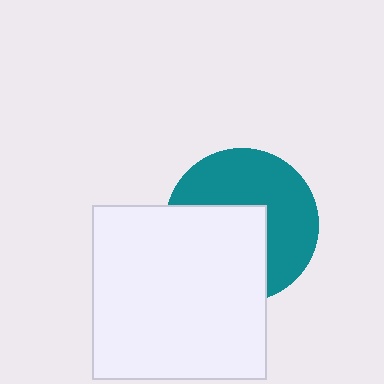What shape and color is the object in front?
The object in front is a white square.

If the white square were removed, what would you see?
You would see the complete teal circle.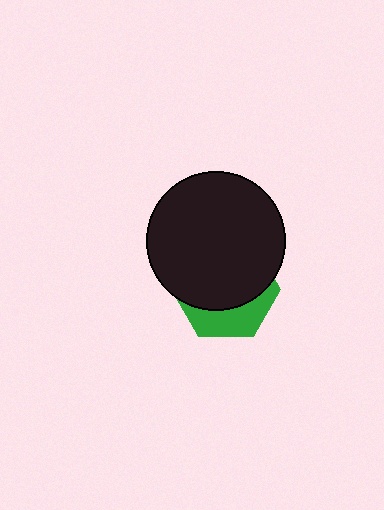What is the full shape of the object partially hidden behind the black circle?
The partially hidden object is a green hexagon.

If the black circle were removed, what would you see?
You would see the complete green hexagon.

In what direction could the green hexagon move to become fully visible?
The green hexagon could move down. That would shift it out from behind the black circle entirely.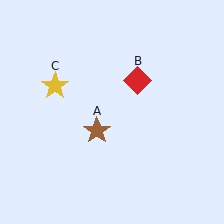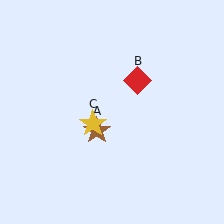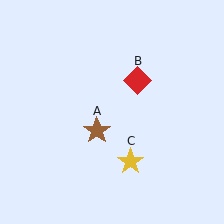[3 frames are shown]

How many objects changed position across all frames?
1 object changed position: yellow star (object C).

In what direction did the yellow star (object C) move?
The yellow star (object C) moved down and to the right.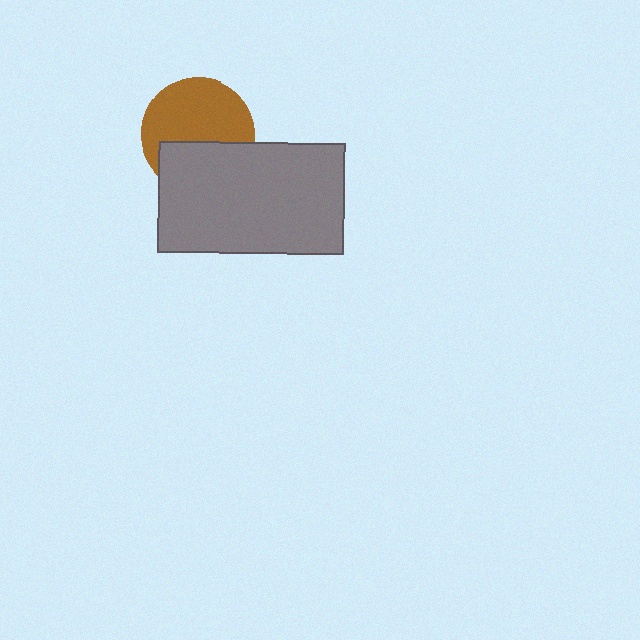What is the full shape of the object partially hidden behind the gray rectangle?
The partially hidden object is a brown circle.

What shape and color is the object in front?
The object in front is a gray rectangle.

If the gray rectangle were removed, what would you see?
You would see the complete brown circle.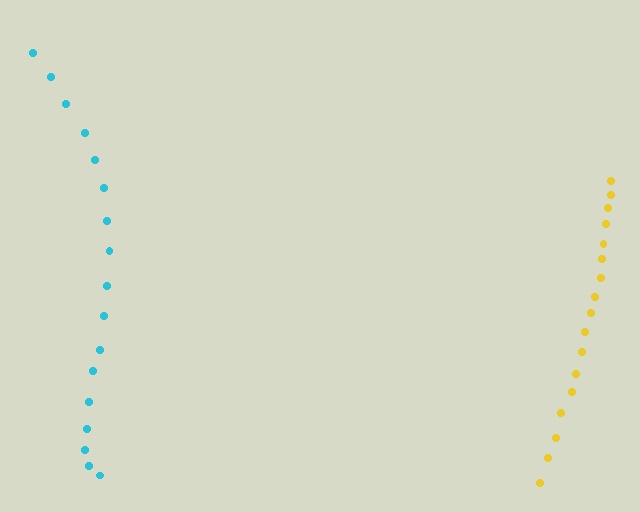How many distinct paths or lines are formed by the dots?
There are 2 distinct paths.